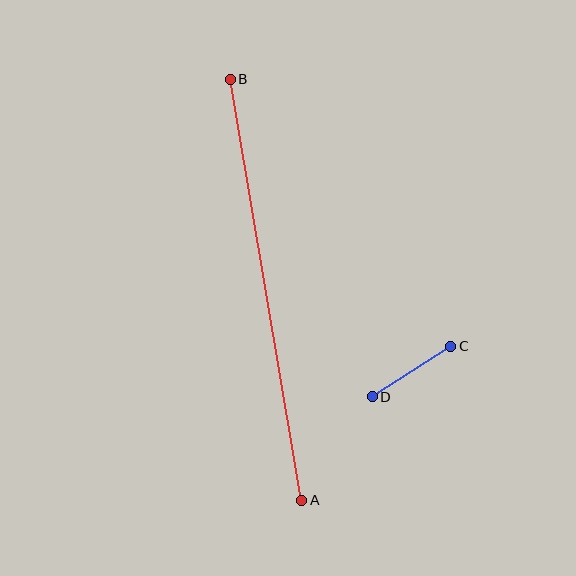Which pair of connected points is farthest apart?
Points A and B are farthest apart.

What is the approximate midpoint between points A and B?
The midpoint is at approximately (266, 290) pixels.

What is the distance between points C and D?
The distance is approximately 93 pixels.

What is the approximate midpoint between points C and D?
The midpoint is at approximately (411, 371) pixels.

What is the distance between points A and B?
The distance is approximately 427 pixels.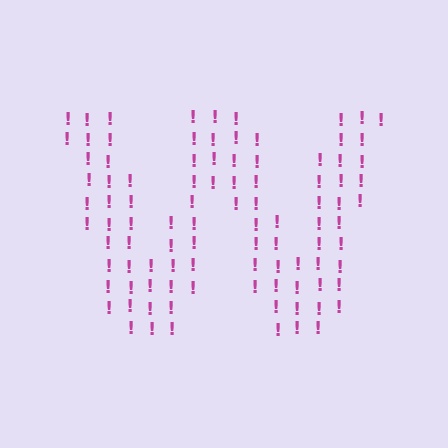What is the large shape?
The large shape is the letter W.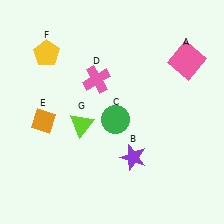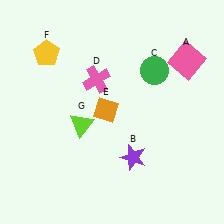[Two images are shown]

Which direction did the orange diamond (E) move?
The orange diamond (E) moved right.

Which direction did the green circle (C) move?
The green circle (C) moved up.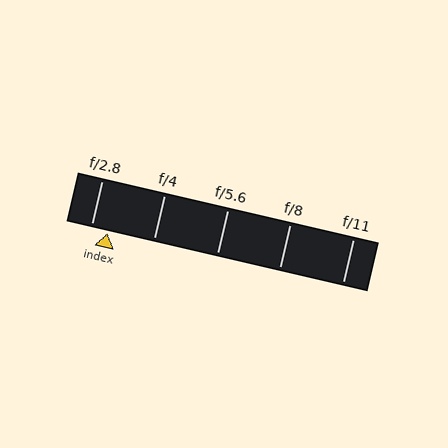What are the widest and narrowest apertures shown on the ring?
The widest aperture shown is f/2.8 and the narrowest is f/11.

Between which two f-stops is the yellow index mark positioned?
The index mark is between f/2.8 and f/4.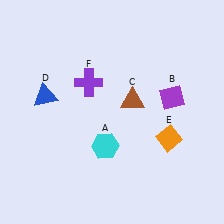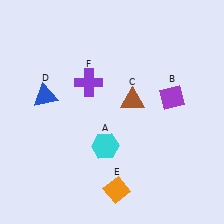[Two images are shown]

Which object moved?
The orange diamond (E) moved left.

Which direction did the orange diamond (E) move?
The orange diamond (E) moved left.